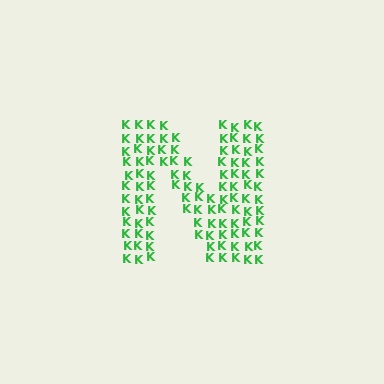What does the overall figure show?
The overall figure shows the letter N.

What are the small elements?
The small elements are letter K's.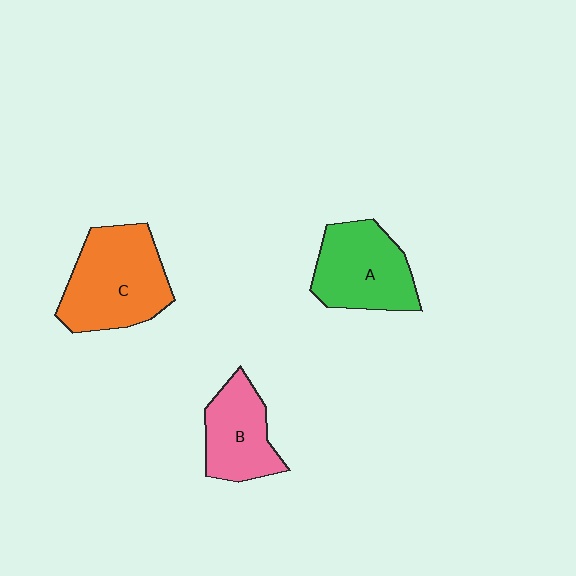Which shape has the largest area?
Shape C (orange).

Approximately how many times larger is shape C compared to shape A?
Approximately 1.2 times.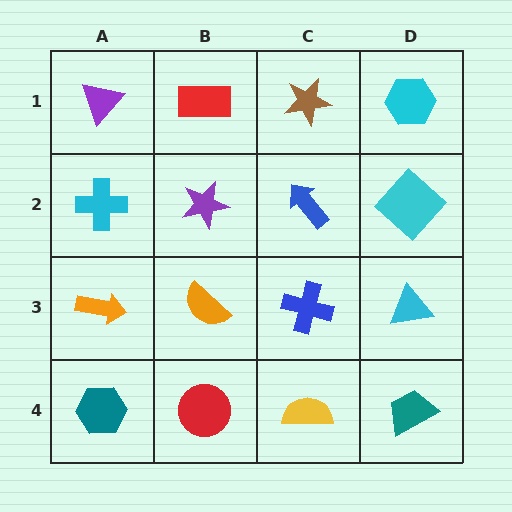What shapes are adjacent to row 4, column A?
An orange arrow (row 3, column A), a red circle (row 4, column B).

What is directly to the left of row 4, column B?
A teal hexagon.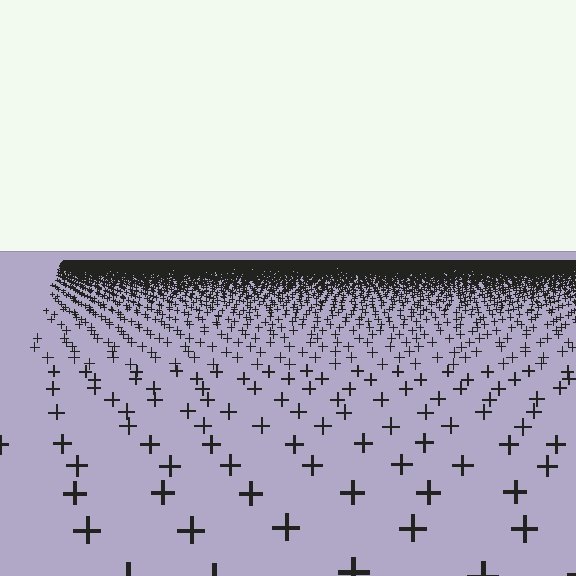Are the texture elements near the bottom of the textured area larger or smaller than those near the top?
Larger. Near the bottom, elements are closer to the viewer and appear at a bigger on-screen size.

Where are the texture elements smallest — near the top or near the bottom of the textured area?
Near the top.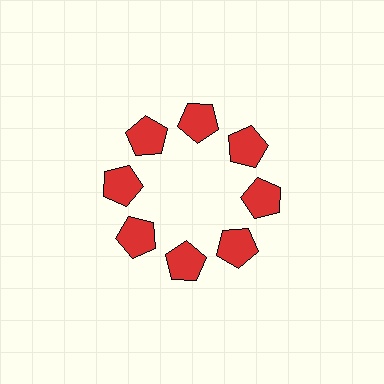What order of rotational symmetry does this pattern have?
This pattern has 8-fold rotational symmetry.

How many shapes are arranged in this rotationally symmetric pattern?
There are 8 shapes, arranged in 8 groups of 1.